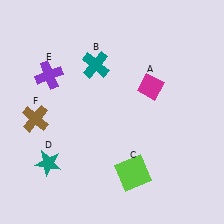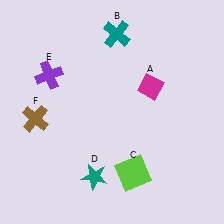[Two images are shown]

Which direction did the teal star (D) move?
The teal star (D) moved right.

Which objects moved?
The objects that moved are: the teal cross (B), the teal star (D).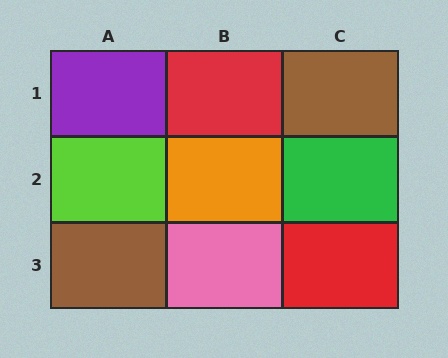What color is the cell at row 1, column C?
Brown.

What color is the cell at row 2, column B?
Orange.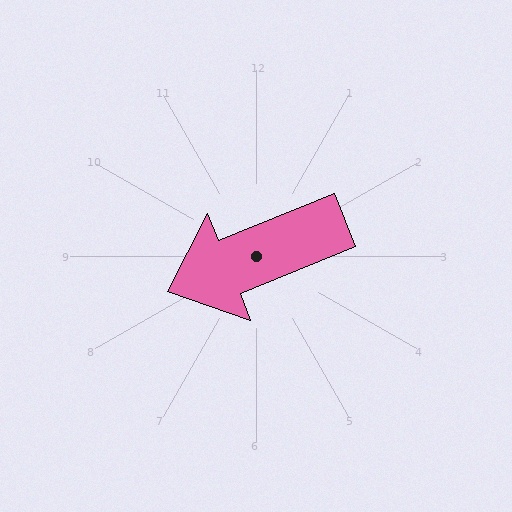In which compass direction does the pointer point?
West.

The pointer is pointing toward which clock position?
Roughly 8 o'clock.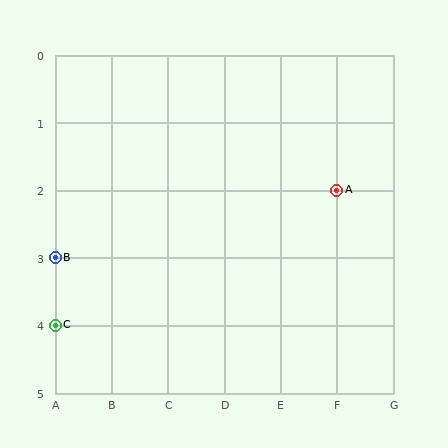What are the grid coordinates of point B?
Point B is at grid coordinates (A, 3).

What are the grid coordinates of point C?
Point C is at grid coordinates (A, 4).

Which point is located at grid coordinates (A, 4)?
Point C is at (A, 4).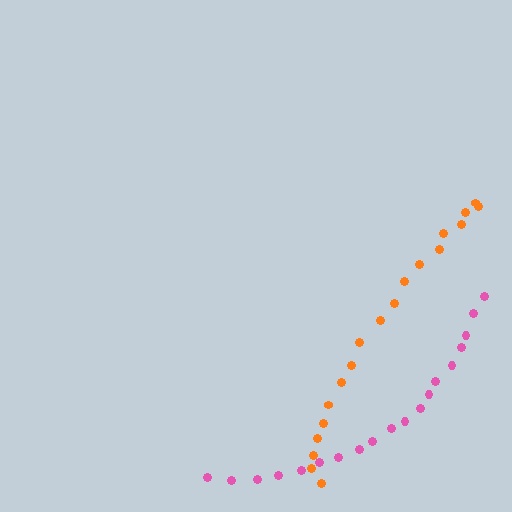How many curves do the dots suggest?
There are 2 distinct paths.